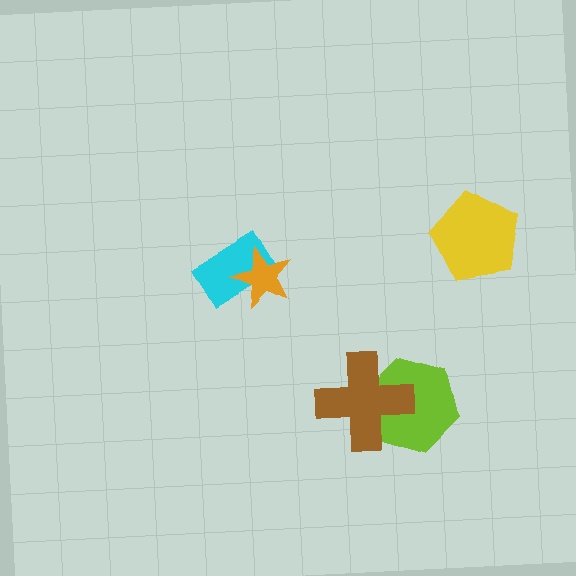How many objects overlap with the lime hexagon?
1 object overlaps with the lime hexagon.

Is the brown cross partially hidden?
No, no other shape covers it.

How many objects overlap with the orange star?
1 object overlaps with the orange star.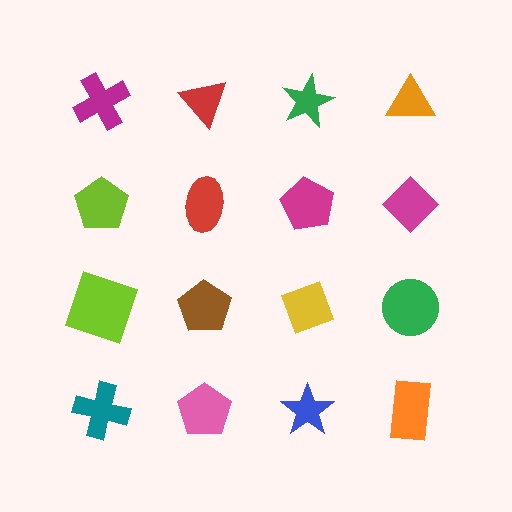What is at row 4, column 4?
An orange rectangle.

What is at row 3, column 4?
A green circle.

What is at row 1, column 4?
An orange triangle.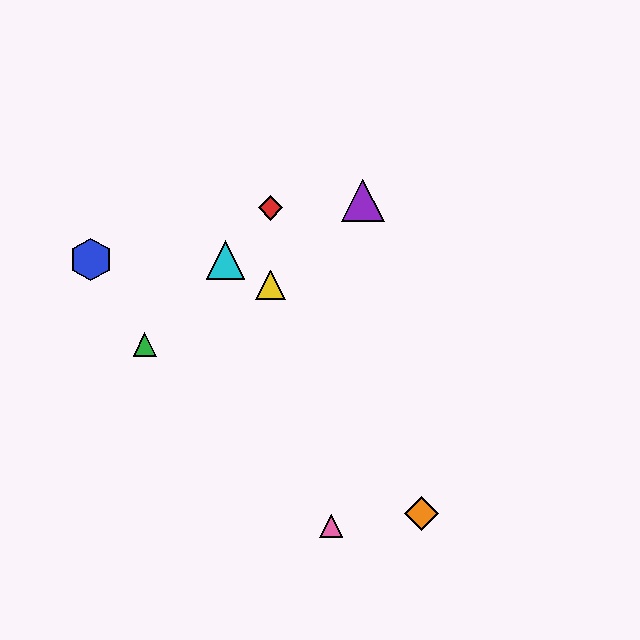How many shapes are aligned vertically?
2 shapes (the red diamond, the yellow triangle) are aligned vertically.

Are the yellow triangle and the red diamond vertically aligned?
Yes, both are at x≈271.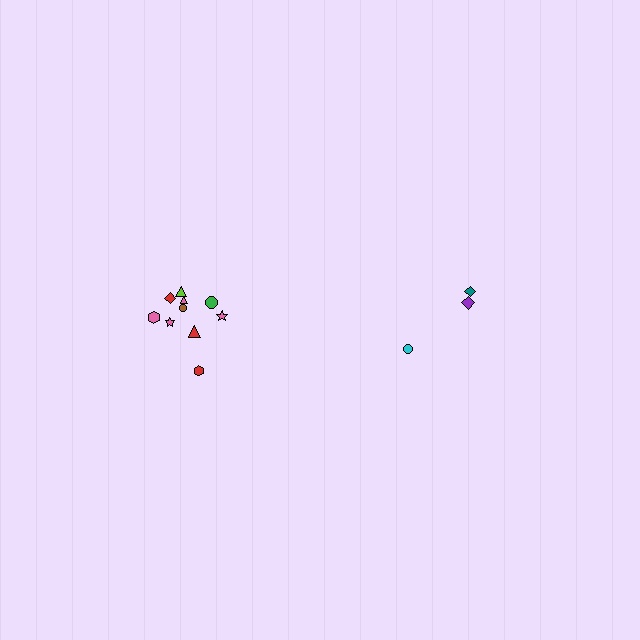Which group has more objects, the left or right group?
The left group.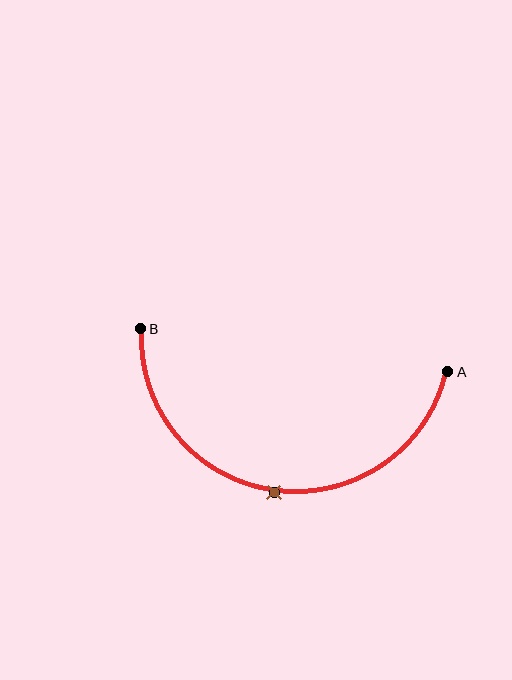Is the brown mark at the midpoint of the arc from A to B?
Yes. The brown mark lies on the arc at equal arc-length from both A and B — it is the arc midpoint.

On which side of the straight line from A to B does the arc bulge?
The arc bulges below the straight line connecting A and B.